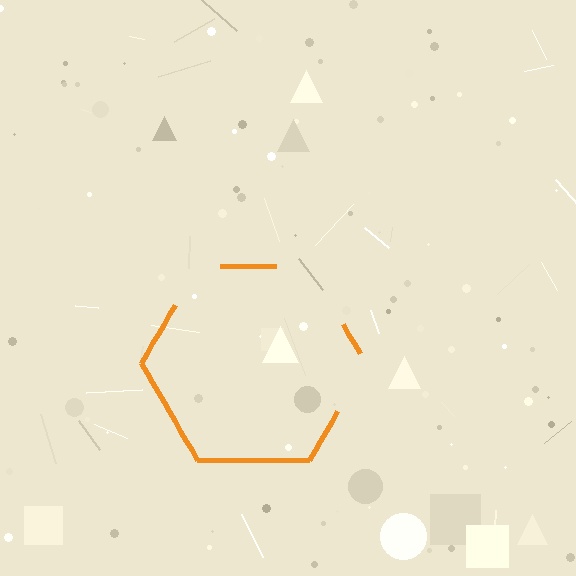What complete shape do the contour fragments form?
The contour fragments form a hexagon.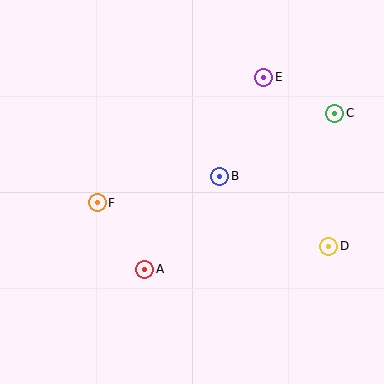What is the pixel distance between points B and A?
The distance between B and A is 119 pixels.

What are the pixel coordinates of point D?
Point D is at (329, 246).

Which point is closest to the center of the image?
Point B at (220, 176) is closest to the center.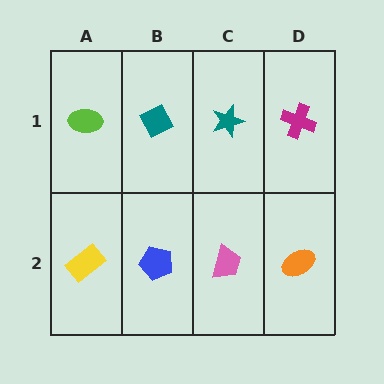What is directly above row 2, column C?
A teal star.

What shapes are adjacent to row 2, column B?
A teal diamond (row 1, column B), a yellow rectangle (row 2, column A), a pink trapezoid (row 2, column C).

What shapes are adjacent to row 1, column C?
A pink trapezoid (row 2, column C), a teal diamond (row 1, column B), a magenta cross (row 1, column D).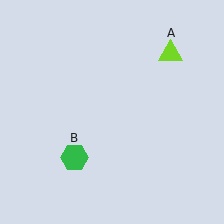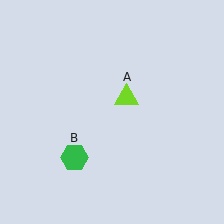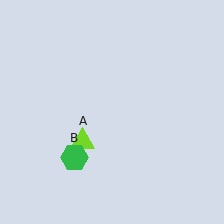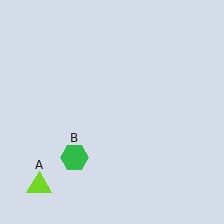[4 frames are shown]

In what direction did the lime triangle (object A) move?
The lime triangle (object A) moved down and to the left.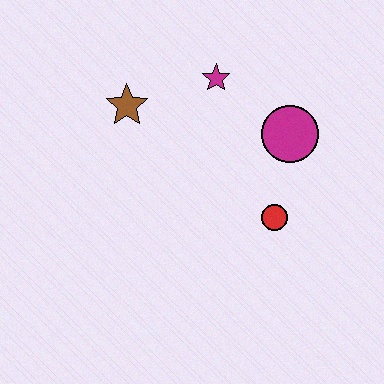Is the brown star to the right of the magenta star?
No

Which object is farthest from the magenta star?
The red circle is farthest from the magenta star.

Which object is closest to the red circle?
The magenta circle is closest to the red circle.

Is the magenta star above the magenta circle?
Yes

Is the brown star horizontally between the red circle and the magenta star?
No